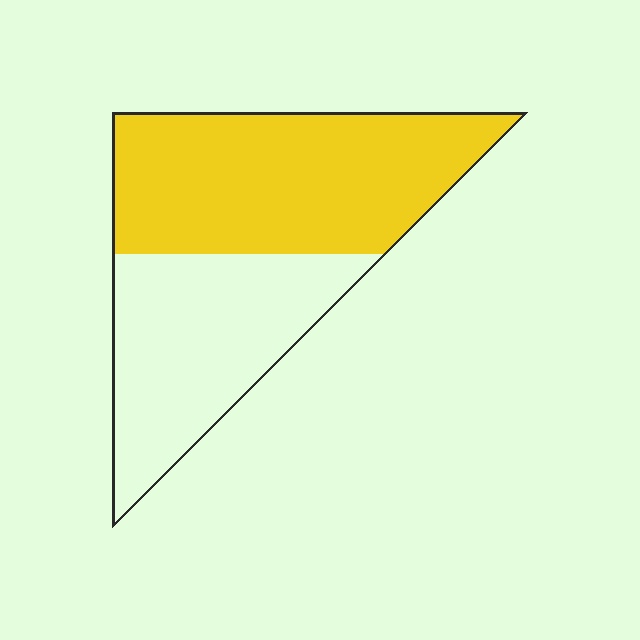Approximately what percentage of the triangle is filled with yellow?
Approximately 55%.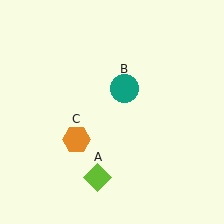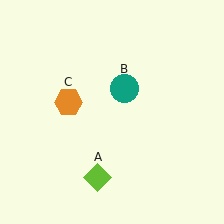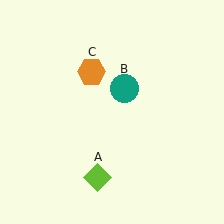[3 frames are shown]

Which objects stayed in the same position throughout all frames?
Lime diamond (object A) and teal circle (object B) remained stationary.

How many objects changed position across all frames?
1 object changed position: orange hexagon (object C).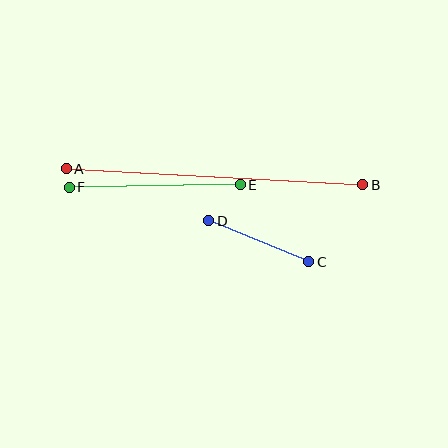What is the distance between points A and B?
The distance is approximately 297 pixels.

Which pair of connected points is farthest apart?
Points A and B are farthest apart.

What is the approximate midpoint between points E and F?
The midpoint is at approximately (155, 186) pixels.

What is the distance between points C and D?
The distance is approximately 108 pixels.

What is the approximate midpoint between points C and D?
The midpoint is at approximately (259, 241) pixels.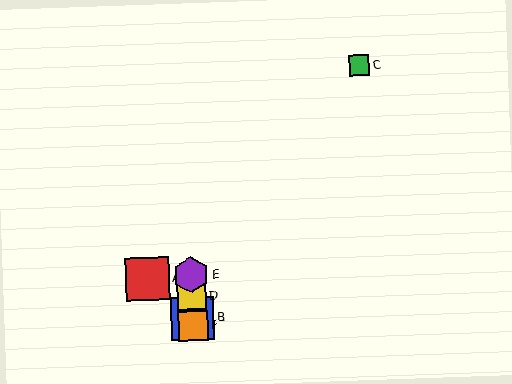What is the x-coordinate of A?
Object A is at x≈148.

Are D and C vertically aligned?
No, D is at x≈192 and C is at x≈359.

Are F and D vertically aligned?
Yes, both are at x≈193.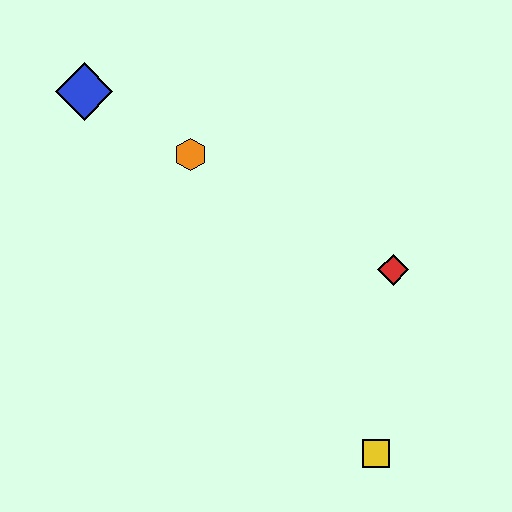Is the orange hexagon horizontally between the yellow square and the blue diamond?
Yes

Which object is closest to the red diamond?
The yellow square is closest to the red diamond.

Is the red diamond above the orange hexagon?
No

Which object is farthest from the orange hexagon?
The yellow square is farthest from the orange hexagon.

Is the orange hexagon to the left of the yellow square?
Yes